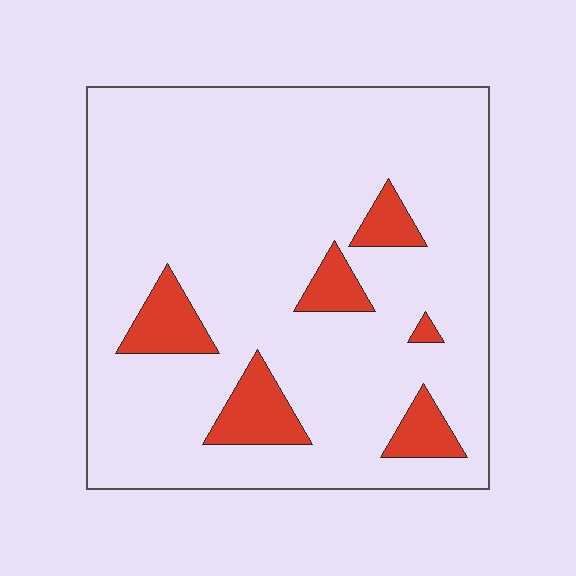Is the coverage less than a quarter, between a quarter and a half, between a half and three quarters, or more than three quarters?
Less than a quarter.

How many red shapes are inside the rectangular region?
6.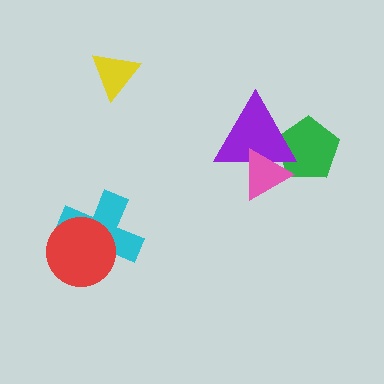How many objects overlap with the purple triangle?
2 objects overlap with the purple triangle.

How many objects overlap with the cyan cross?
1 object overlaps with the cyan cross.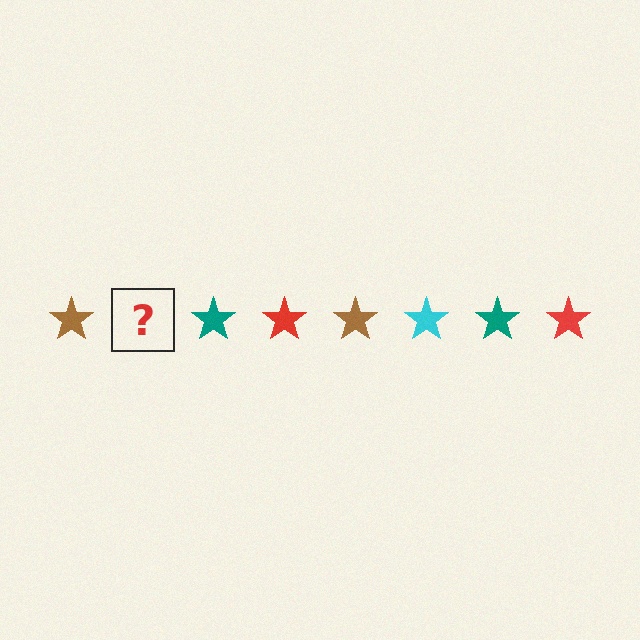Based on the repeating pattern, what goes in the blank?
The blank should be a cyan star.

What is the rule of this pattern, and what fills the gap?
The rule is that the pattern cycles through brown, cyan, teal, red stars. The gap should be filled with a cyan star.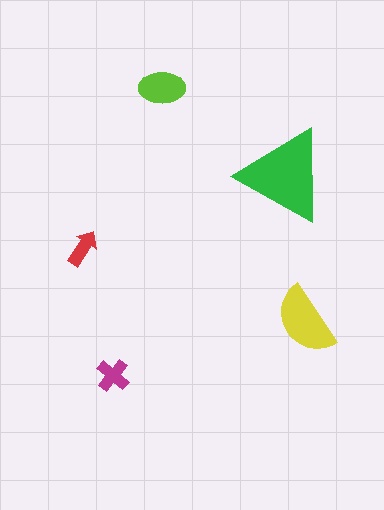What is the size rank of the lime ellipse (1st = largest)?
3rd.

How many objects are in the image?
There are 5 objects in the image.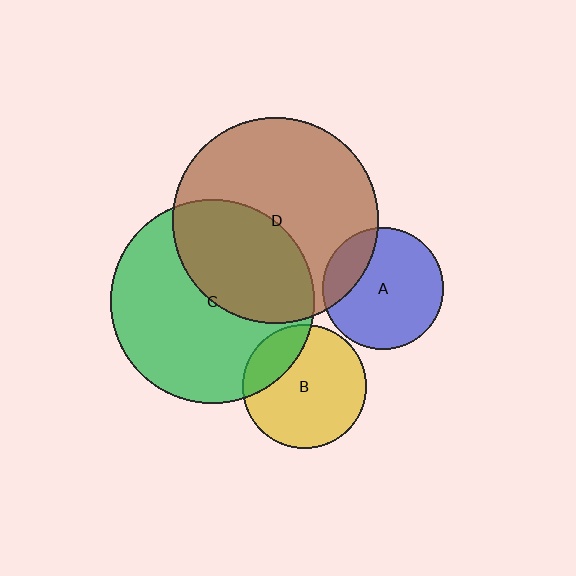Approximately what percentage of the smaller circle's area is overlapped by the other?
Approximately 20%.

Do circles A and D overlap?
Yes.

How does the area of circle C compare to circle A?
Approximately 2.8 times.